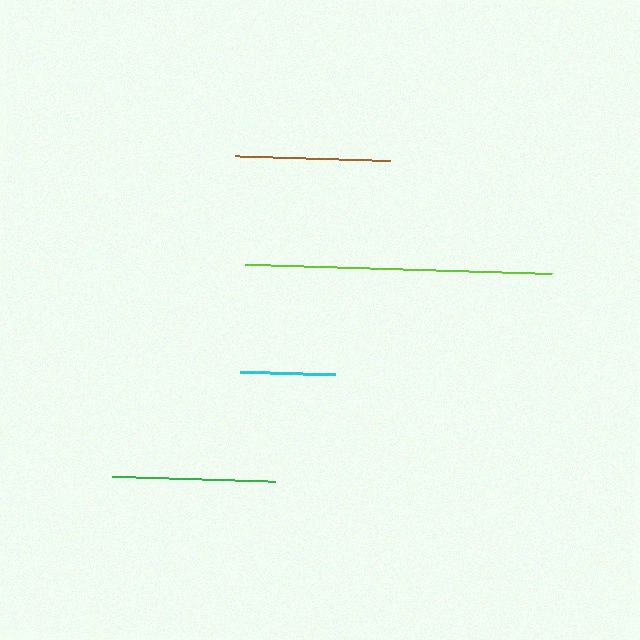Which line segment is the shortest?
The cyan line is the shortest at approximately 95 pixels.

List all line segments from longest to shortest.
From longest to shortest: lime, green, brown, cyan.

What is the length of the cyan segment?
The cyan segment is approximately 95 pixels long.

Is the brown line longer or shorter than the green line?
The green line is longer than the brown line.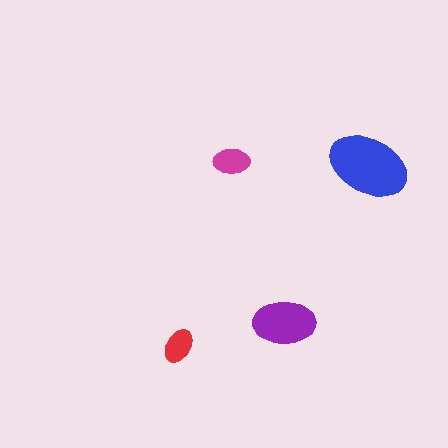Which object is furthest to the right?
The blue ellipse is rightmost.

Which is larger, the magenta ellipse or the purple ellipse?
The purple one.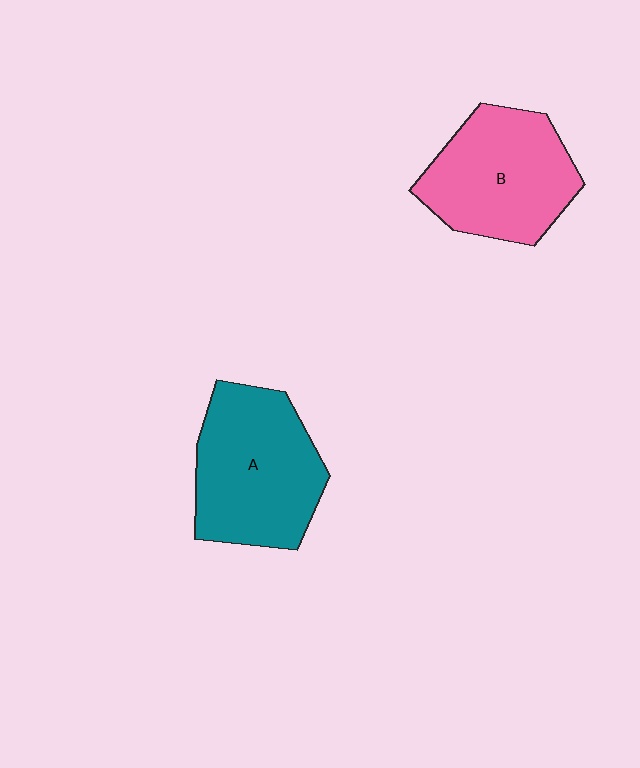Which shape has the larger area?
Shape A (teal).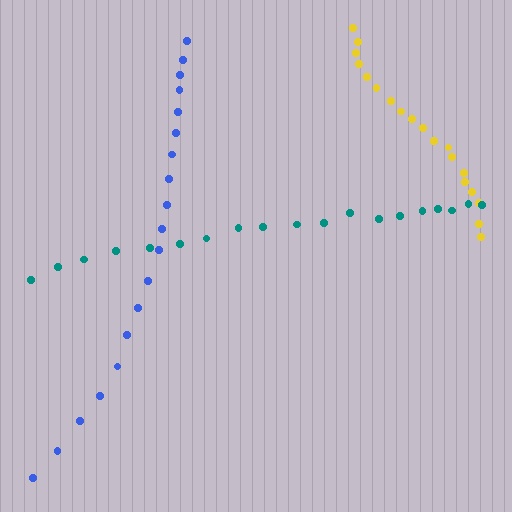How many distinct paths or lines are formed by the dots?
There are 3 distinct paths.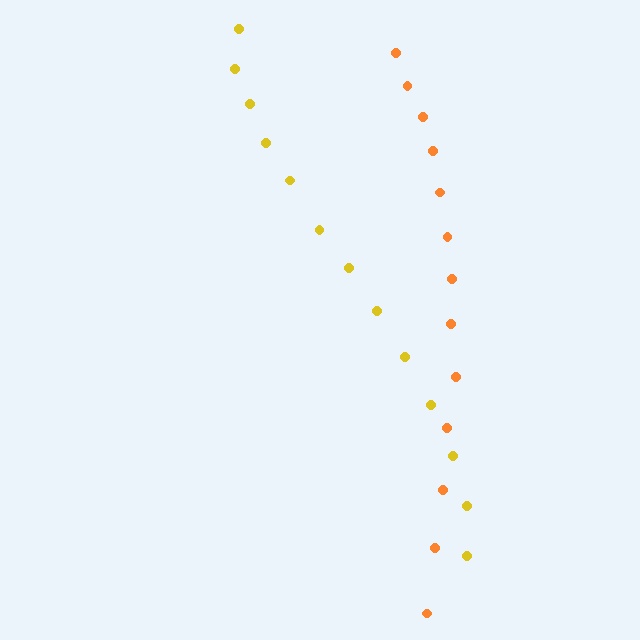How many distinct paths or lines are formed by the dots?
There are 2 distinct paths.